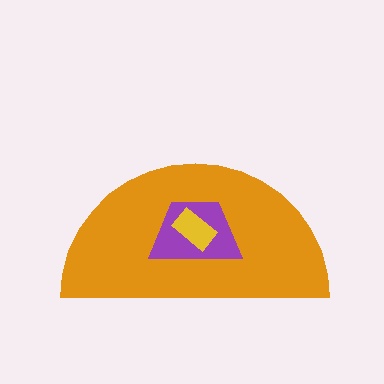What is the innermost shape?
The yellow rectangle.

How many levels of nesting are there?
3.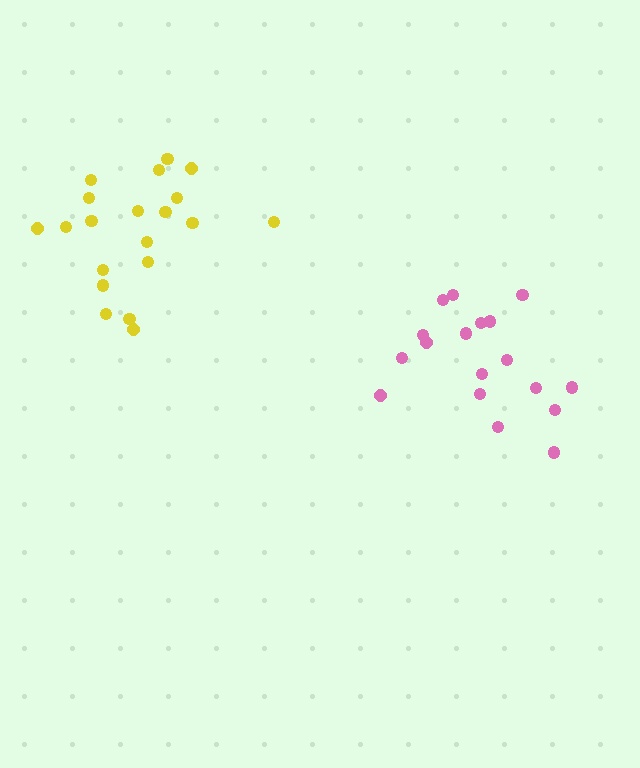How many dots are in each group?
Group 1: 20 dots, Group 2: 18 dots (38 total).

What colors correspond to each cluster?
The clusters are colored: yellow, pink.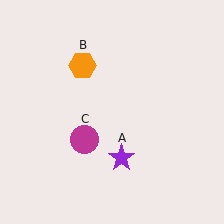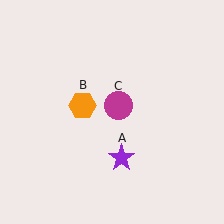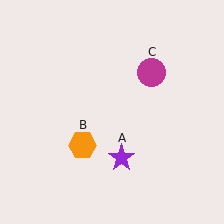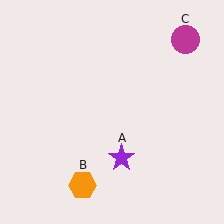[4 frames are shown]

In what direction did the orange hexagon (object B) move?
The orange hexagon (object B) moved down.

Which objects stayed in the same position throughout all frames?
Purple star (object A) remained stationary.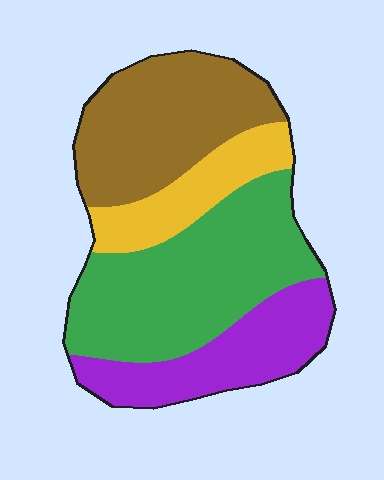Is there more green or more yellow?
Green.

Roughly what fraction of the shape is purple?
Purple takes up about one fifth (1/5) of the shape.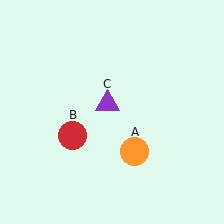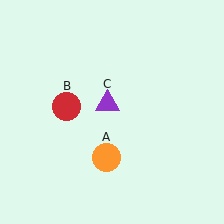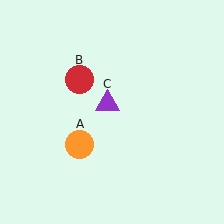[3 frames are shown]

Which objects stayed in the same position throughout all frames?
Purple triangle (object C) remained stationary.